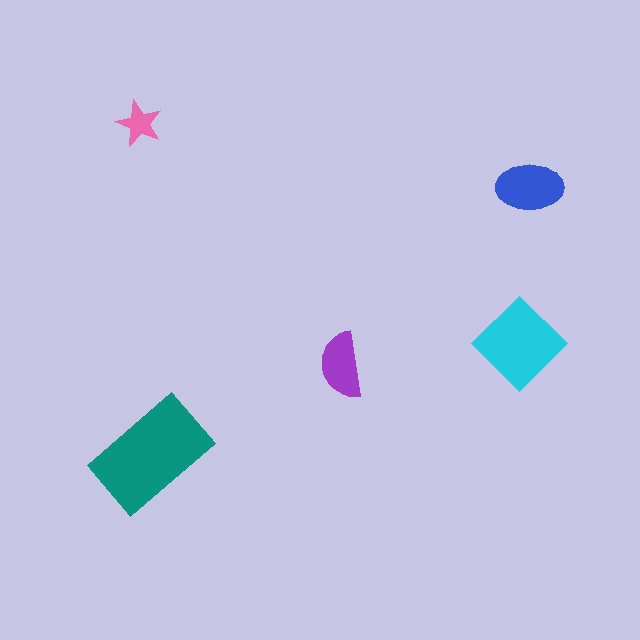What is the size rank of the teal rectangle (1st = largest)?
1st.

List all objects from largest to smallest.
The teal rectangle, the cyan diamond, the blue ellipse, the purple semicircle, the pink star.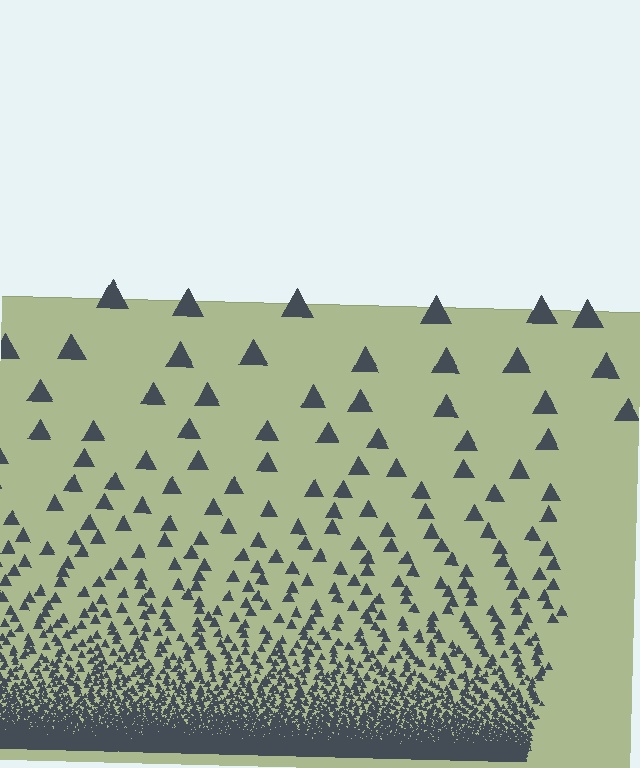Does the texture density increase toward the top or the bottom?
Density increases toward the bottom.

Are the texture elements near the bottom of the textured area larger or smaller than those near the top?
Smaller. The gradient is inverted — elements near the bottom are smaller and denser.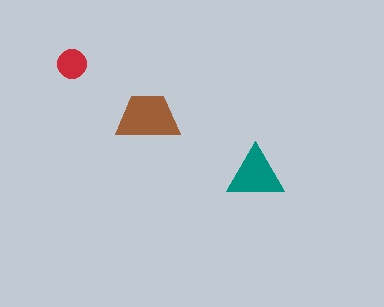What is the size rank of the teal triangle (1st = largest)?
2nd.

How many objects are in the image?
There are 3 objects in the image.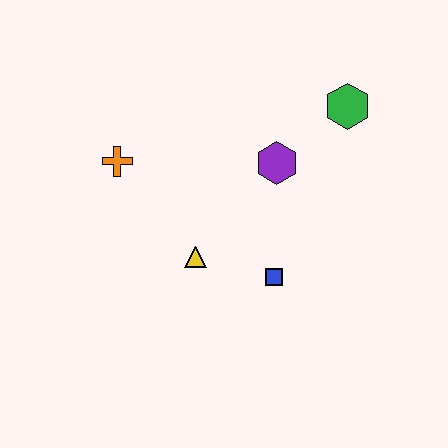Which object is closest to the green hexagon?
The purple hexagon is closest to the green hexagon.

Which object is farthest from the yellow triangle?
The green hexagon is farthest from the yellow triangle.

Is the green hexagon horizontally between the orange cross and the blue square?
No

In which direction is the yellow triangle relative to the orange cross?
The yellow triangle is below the orange cross.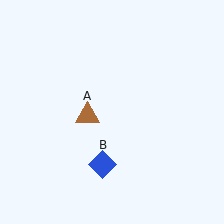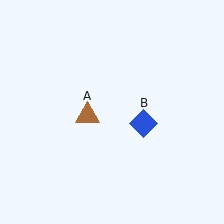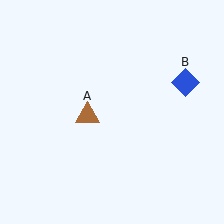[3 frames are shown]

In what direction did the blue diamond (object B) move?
The blue diamond (object B) moved up and to the right.